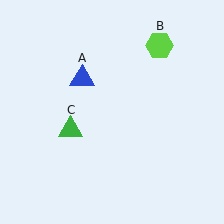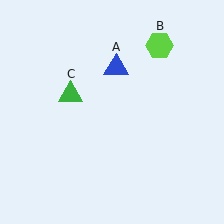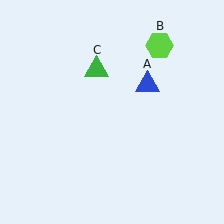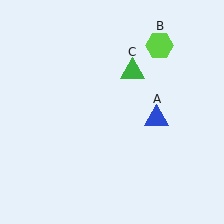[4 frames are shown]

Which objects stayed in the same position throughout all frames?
Lime hexagon (object B) remained stationary.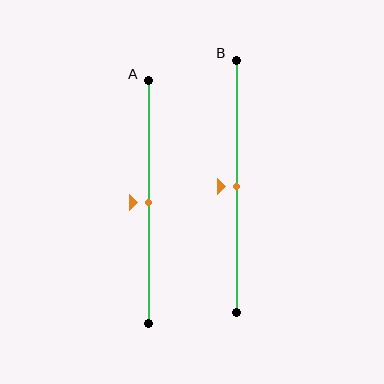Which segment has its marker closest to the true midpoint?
Segment A has its marker closest to the true midpoint.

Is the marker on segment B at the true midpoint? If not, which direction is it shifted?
Yes, the marker on segment B is at the true midpoint.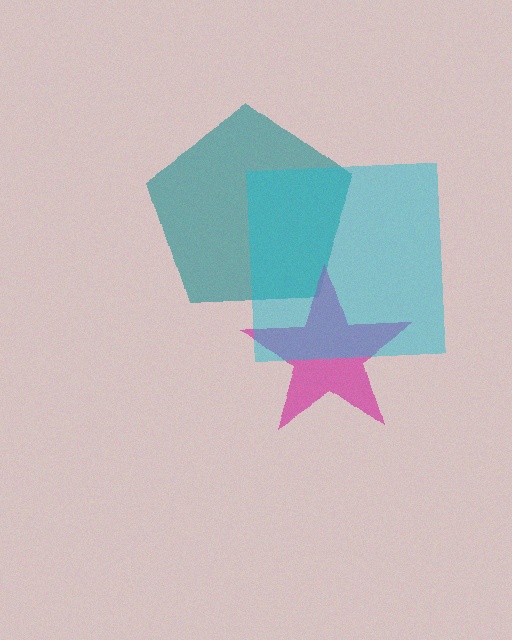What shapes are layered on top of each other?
The layered shapes are: a teal pentagon, a magenta star, a cyan square.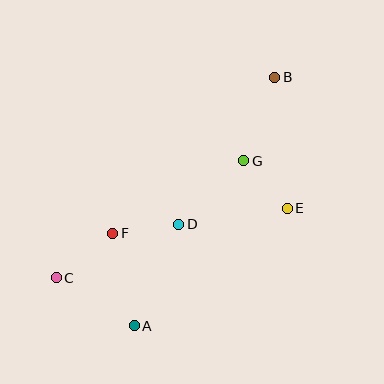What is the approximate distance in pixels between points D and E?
The distance between D and E is approximately 109 pixels.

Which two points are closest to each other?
Points E and G are closest to each other.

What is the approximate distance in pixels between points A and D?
The distance between A and D is approximately 111 pixels.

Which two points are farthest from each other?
Points B and C are farthest from each other.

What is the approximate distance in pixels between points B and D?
The distance between B and D is approximately 175 pixels.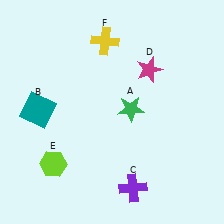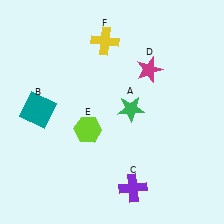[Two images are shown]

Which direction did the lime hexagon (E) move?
The lime hexagon (E) moved up.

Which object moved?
The lime hexagon (E) moved up.